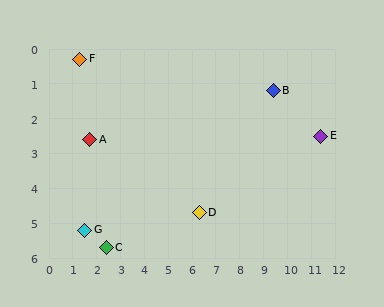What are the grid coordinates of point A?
Point A is at approximately (1.7, 2.6).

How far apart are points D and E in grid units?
Points D and E are about 5.6 grid units apart.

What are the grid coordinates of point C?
Point C is at approximately (2.4, 5.7).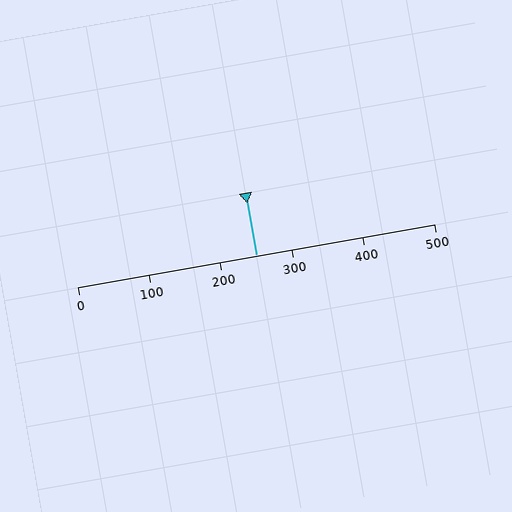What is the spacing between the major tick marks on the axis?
The major ticks are spaced 100 apart.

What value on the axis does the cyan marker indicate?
The marker indicates approximately 250.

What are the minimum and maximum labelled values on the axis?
The axis runs from 0 to 500.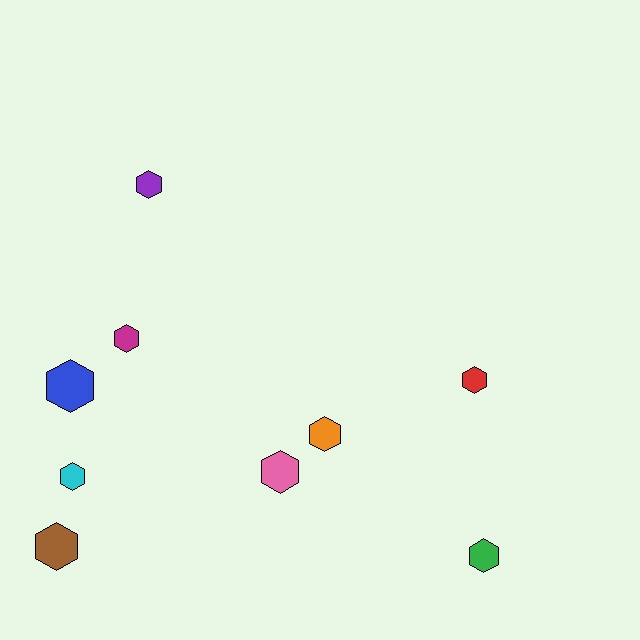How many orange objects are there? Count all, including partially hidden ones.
There is 1 orange object.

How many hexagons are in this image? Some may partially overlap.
There are 9 hexagons.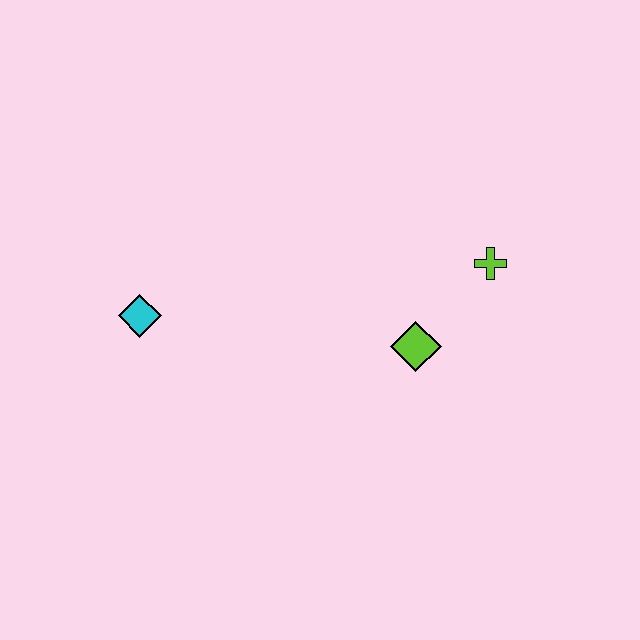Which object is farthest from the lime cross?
The cyan diamond is farthest from the lime cross.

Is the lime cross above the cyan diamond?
Yes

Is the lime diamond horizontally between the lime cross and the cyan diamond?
Yes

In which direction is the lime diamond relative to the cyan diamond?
The lime diamond is to the right of the cyan diamond.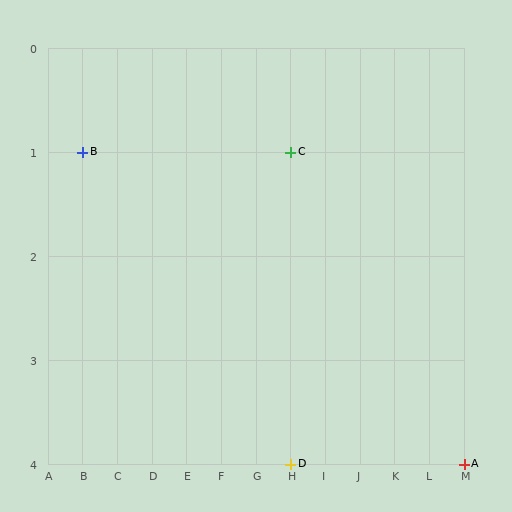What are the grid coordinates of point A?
Point A is at grid coordinates (M, 4).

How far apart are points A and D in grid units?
Points A and D are 5 columns apart.